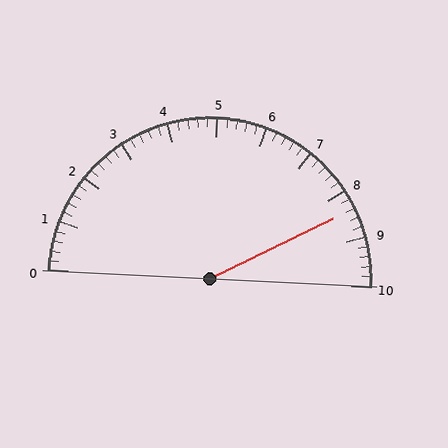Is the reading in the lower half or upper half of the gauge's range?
The reading is in the upper half of the range (0 to 10).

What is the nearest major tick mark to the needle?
The nearest major tick mark is 8.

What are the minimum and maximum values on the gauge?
The gauge ranges from 0 to 10.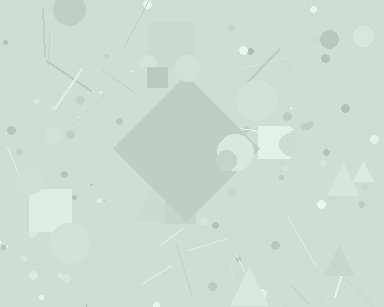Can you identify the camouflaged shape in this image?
The camouflaged shape is a diamond.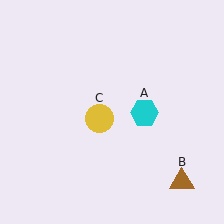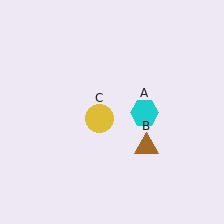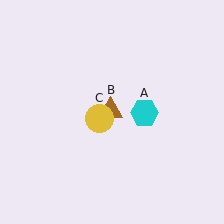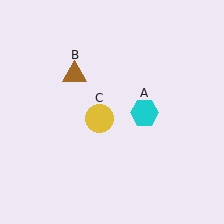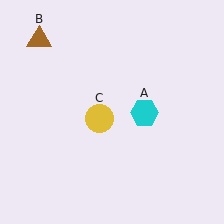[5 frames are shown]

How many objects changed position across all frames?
1 object changed position: brown triangle (object B).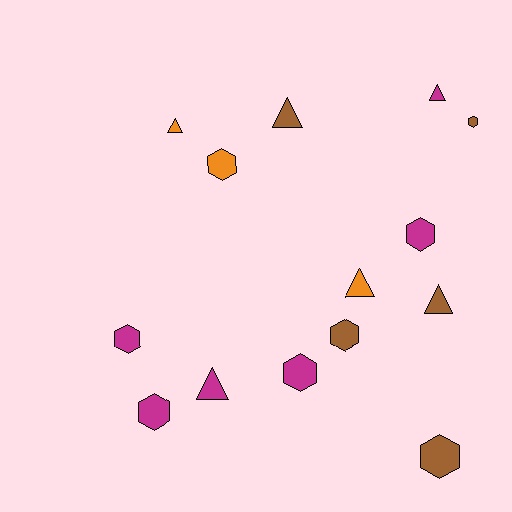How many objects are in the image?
There are 14 objects.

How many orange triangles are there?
There are 2 orange triangles.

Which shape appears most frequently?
Hexagon, with 8 objects.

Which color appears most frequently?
Magenta, with 6 objects.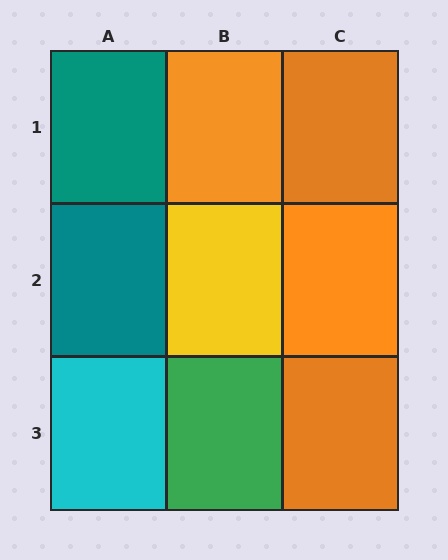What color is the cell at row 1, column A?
Teal.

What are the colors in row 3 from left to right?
Cyan, green, orange.